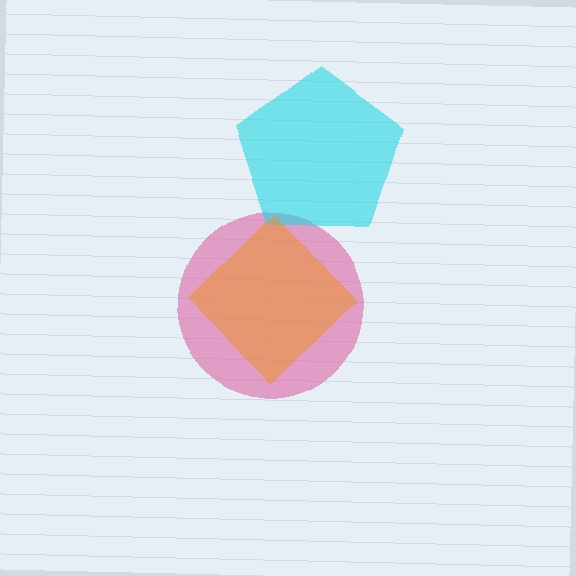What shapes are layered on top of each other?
The layered shapes are: a pink circle, a cyan pentagon, an orange diamond.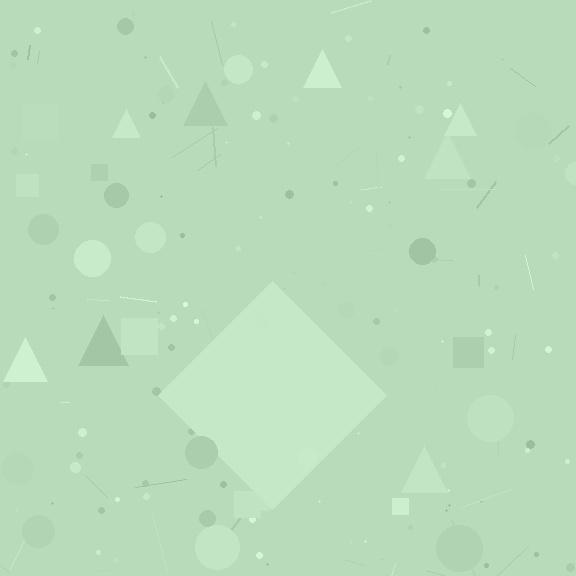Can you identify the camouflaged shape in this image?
The camouflaged shape is a diamond.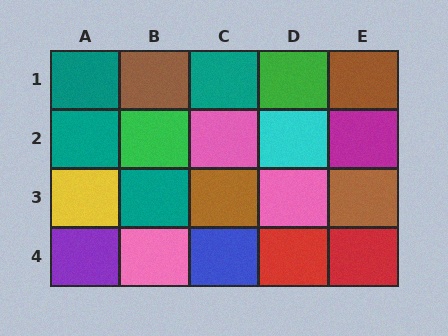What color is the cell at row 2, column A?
Teal.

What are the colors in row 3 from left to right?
Yellow, teal, brown, pink, brown.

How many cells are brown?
4 cells are brown.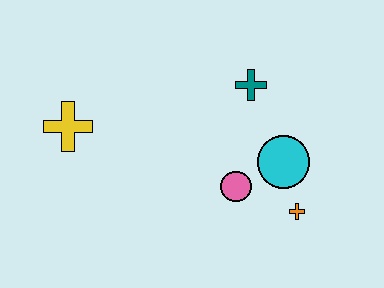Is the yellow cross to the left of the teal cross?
Yes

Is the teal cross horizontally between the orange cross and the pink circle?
Yes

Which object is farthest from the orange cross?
The yellow cross is farthest from the orange cross.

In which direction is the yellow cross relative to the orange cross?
The yellow cross is to the left of the orange cross.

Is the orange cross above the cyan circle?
No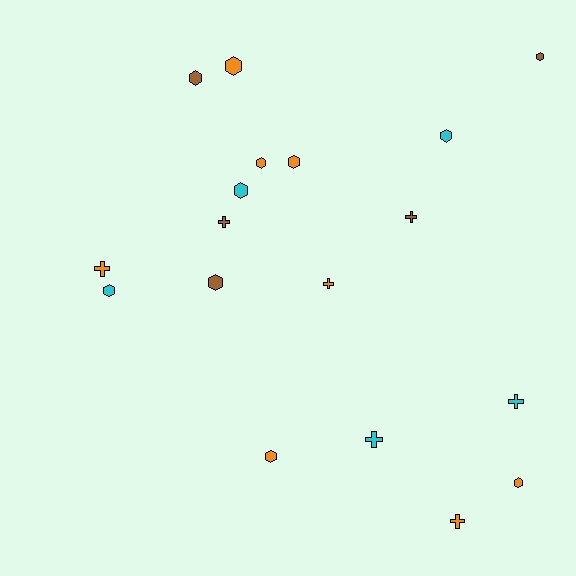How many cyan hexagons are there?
There are 3 cyan hexagons.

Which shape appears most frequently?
Hexagon, with 11 objects.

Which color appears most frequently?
Orange, with 8 objects.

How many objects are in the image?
There are 18 objects.